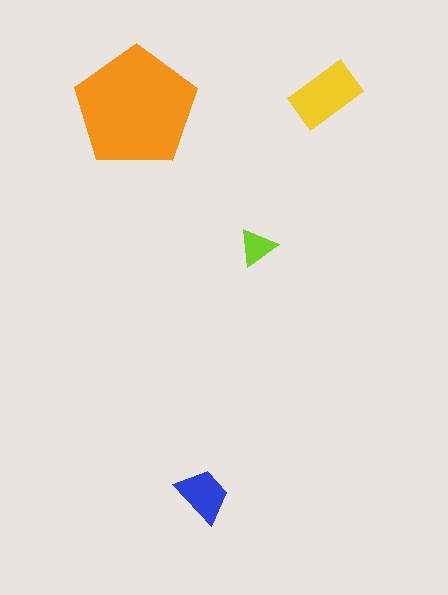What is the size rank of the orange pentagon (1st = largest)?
1st.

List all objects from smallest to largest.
The lime triangle, the blue trapezoid, the yellow rectangle, the orange pentagon.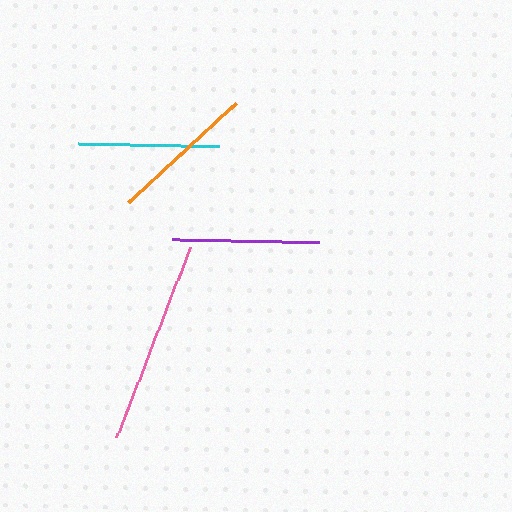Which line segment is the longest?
The pink line is the longest at approximately 204 pixels.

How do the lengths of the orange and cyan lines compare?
The orange and cyan lines are approximately the same length.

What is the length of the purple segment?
The purple segment is approximately 147 pixels long.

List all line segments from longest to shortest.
From longest to shortest: pink, purple, orange, cyan.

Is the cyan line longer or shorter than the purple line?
The purple line is longer than the cyan line.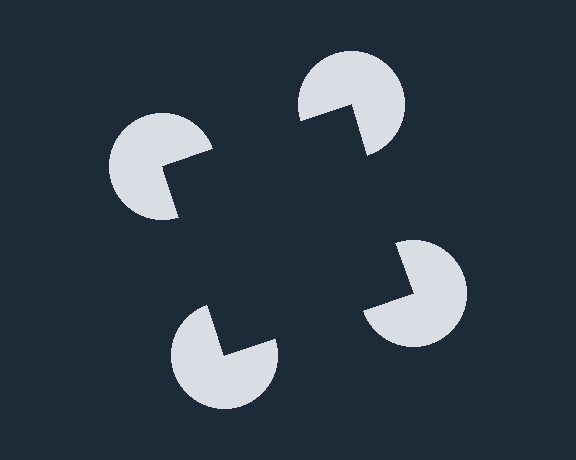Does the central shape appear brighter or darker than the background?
It typically appears slightly darker than the background, even though no actual brightness change is drawn.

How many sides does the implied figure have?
4 sides.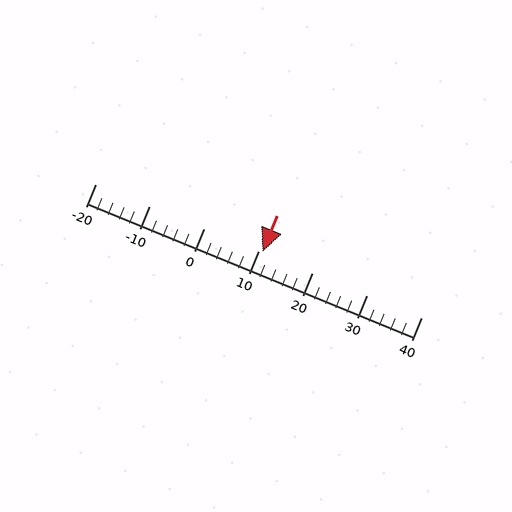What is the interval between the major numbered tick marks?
The major tick marks are spaced 10 units apart.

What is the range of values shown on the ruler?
The ruler shows values from -20 to 40.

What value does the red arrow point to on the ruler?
The red arrow points to approximately 11.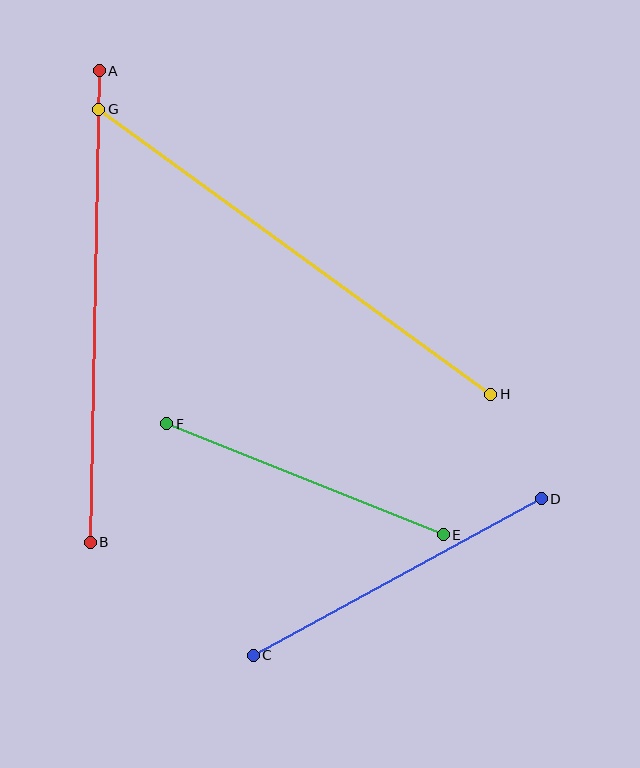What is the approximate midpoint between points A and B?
The midpoint is at approximately (95, 307) pixels.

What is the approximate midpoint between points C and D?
The midpoint is at approximately (397, 577) pixels.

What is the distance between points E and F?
The distance is approximately 298 pixels.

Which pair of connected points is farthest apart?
Points G and H are farthest apart.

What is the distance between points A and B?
The distance is approximately 472 pixels.